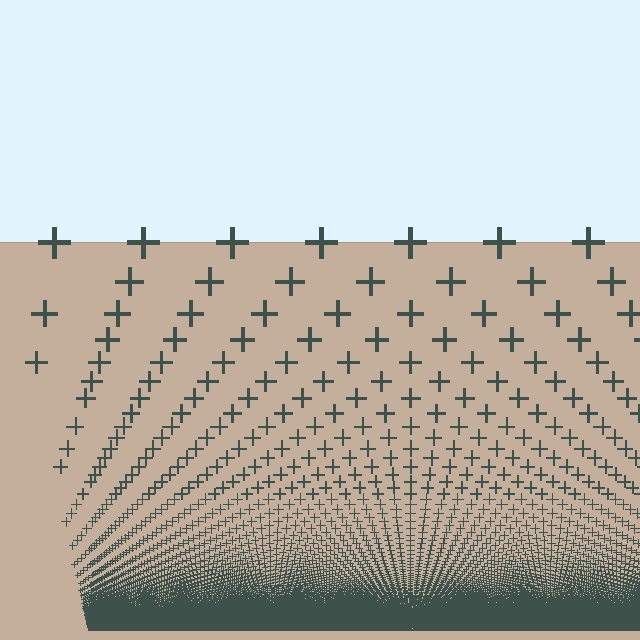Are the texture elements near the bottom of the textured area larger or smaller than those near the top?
Smaller. The gradient is inverted — elements near the bottom are smaller and denser.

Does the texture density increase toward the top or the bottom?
Density increases toward the bottom.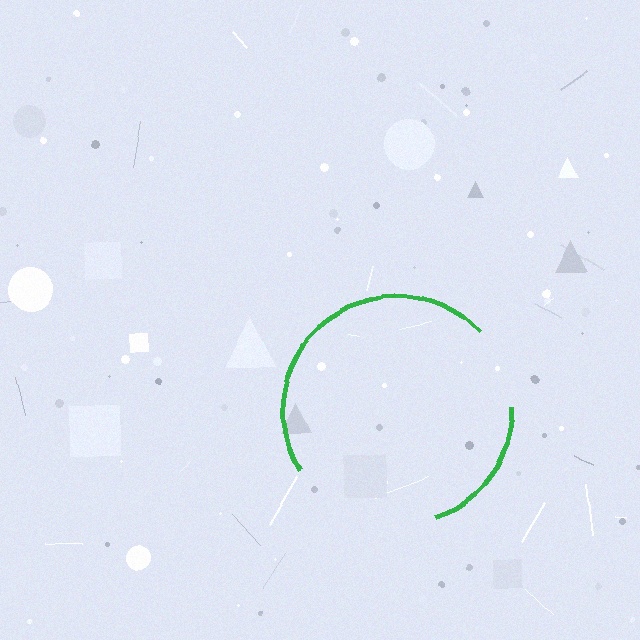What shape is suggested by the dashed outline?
The dashed outline suggests a circle.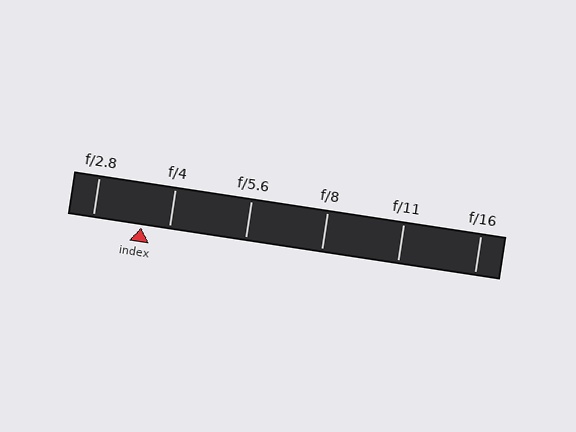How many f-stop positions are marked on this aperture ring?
There are 6 f-stop positions marked.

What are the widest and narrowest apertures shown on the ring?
The widest aperture shown is f/2.8 and the narrowest is f/16.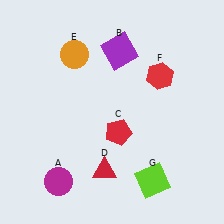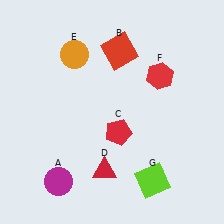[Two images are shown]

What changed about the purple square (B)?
In Image 1, B is purple. In Image 2, it changed to red.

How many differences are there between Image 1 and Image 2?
There is 1 difference between the two images.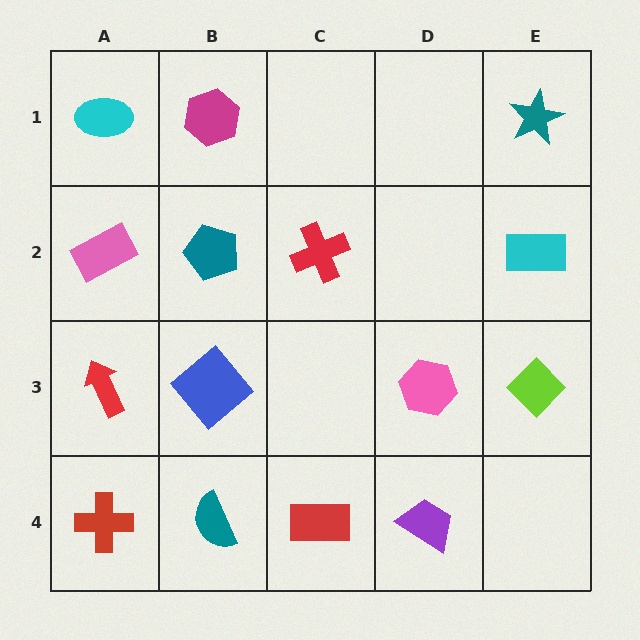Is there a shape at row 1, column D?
No, that cell is empty.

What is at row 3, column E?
A lime diamond.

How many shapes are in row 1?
3 shapes.